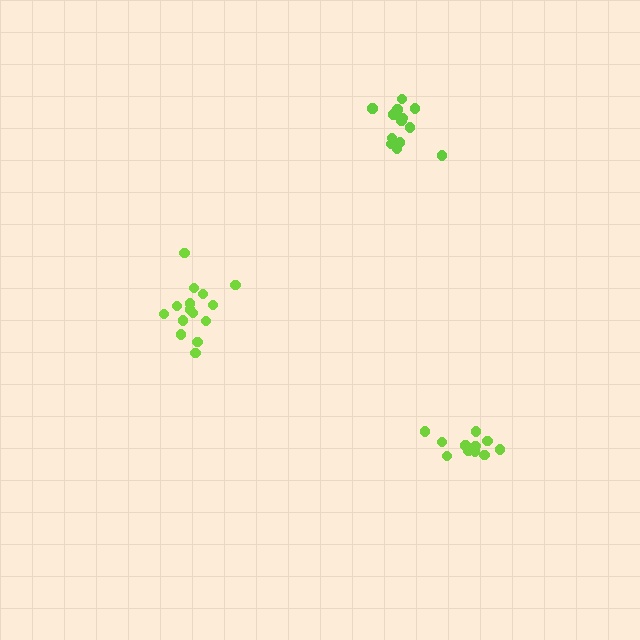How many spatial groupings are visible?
There are 3 spatial groupings.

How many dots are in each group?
Group 1: 14 dots, Group 2: 11 dots, Group 3: 15 dots (40 total).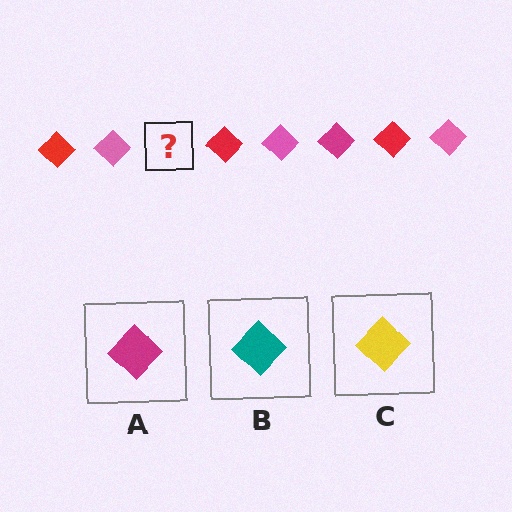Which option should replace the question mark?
Option A.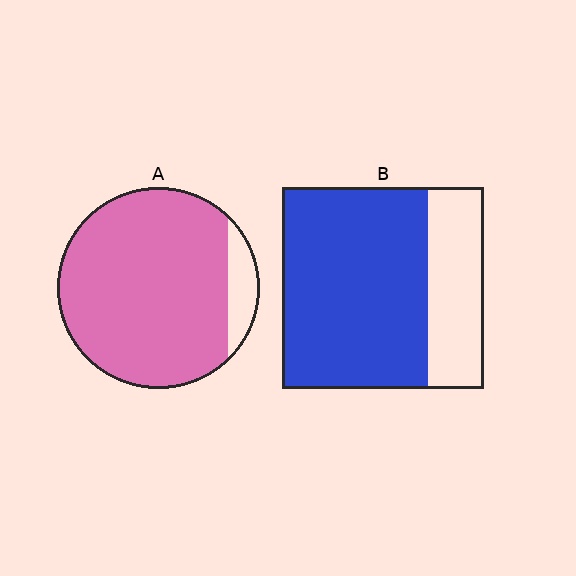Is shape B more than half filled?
Yes.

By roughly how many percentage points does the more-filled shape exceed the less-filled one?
By roughly 20 percentage points (A over B).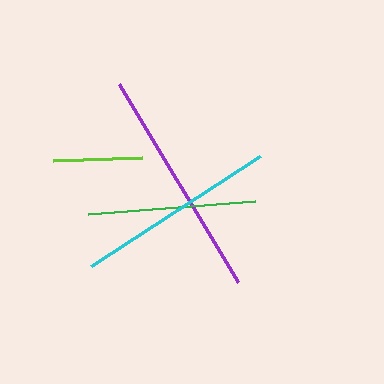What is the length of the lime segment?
The lime segment is approximately 89 pixels long.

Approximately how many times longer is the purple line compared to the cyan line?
The purple line is approximately 1.1 times the length of the cyan line.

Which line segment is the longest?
The purple line is the longest at approximately 231 pixels.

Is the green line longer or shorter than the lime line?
The green line is longer than the lime line.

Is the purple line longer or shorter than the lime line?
The purple line is longer than the lime line.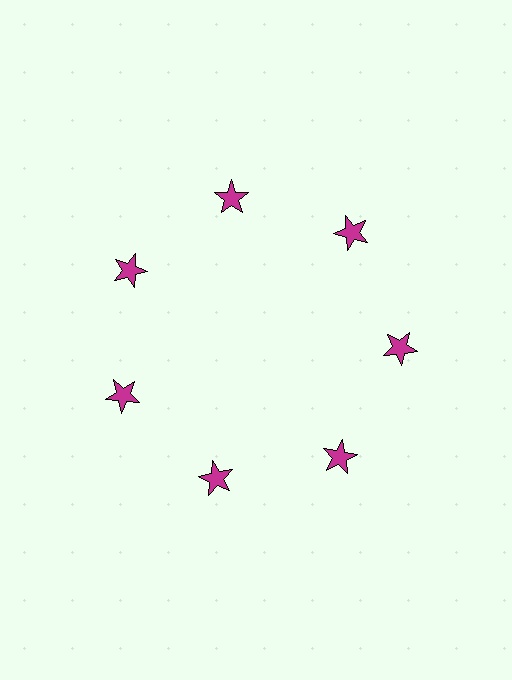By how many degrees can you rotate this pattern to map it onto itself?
The pattern maps onto itself every 51 degrees of rotation.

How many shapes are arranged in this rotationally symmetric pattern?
There are 7 shapes, arranged in 7 groups of 1.